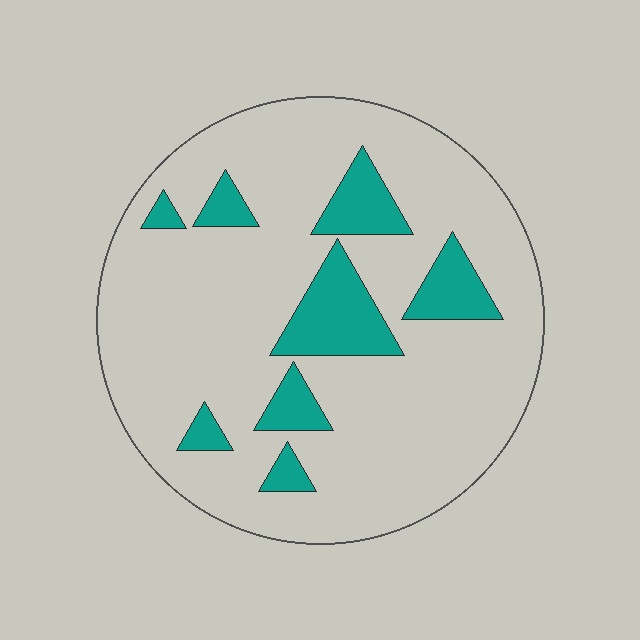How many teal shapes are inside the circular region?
8.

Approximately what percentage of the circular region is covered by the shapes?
Approximately 15%.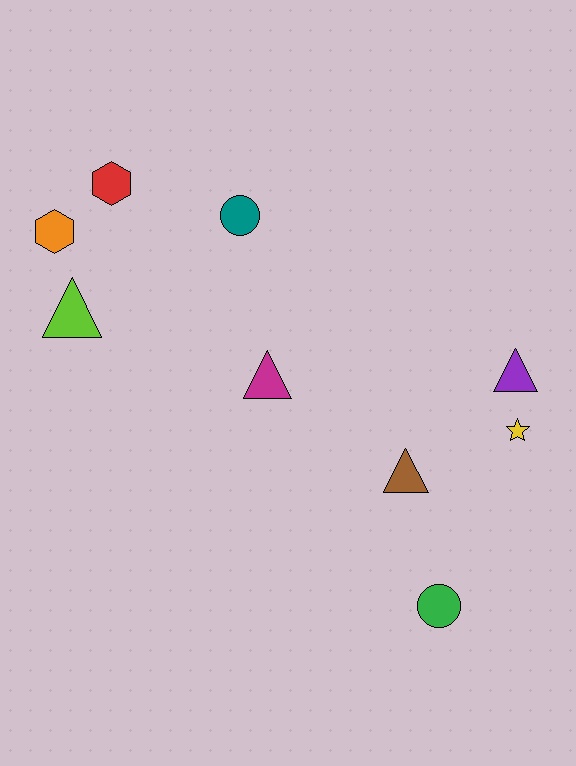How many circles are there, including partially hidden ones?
There are 2 circles.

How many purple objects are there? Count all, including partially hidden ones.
There is 1 purple object.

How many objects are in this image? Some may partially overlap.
There are 9 objects.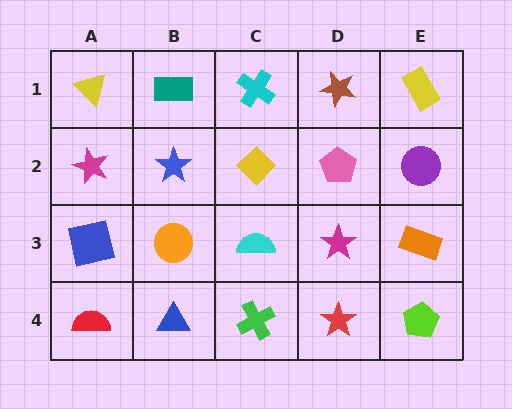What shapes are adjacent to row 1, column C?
A yellow diamond (row 2, column C), a teal rectangle (row 1, column B), a brown star (row 1, column D).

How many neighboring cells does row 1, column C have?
3.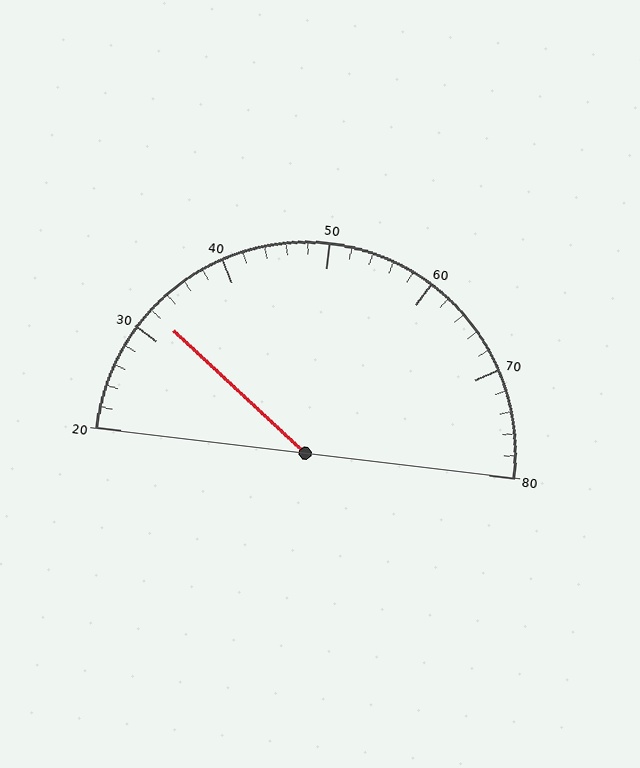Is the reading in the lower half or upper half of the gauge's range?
The reading is in the lower half of the range (20 to 80).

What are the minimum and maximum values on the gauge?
The gauge ranges from 20 to 80.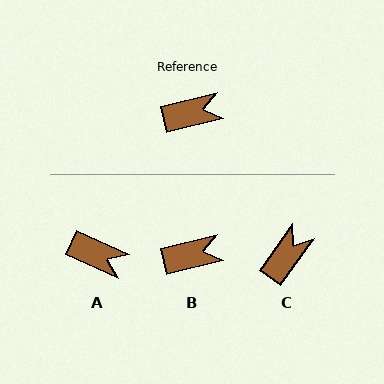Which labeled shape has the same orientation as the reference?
B.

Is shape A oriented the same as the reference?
No, it is off by about 38 degrees.